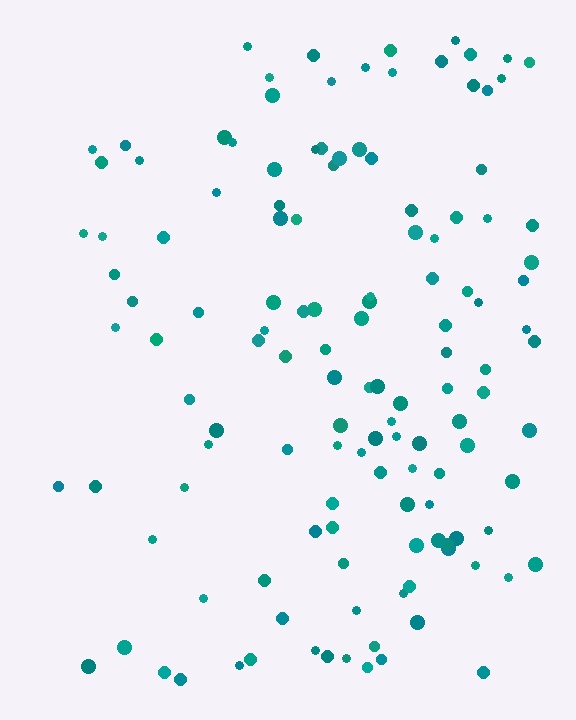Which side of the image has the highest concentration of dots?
The right.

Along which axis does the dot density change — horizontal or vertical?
Horizontal.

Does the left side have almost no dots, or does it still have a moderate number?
Still a moderate number, just noticeably fewer than the right.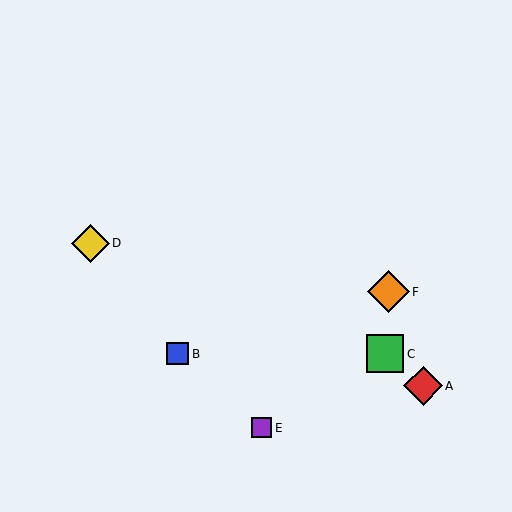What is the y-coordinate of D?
Object D is at y≈243.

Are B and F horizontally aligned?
No, B is at y≈354 and F is at y≈292.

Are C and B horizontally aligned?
Yes, both are at y≈354.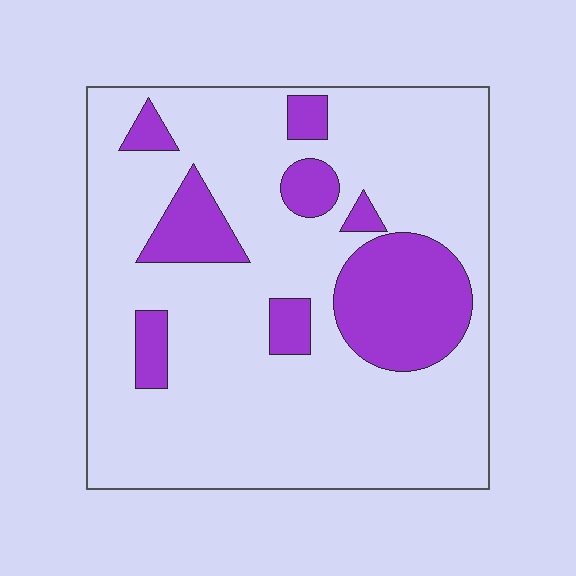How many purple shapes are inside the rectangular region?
8.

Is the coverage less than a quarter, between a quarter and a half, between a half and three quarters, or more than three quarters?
Less than a quarter.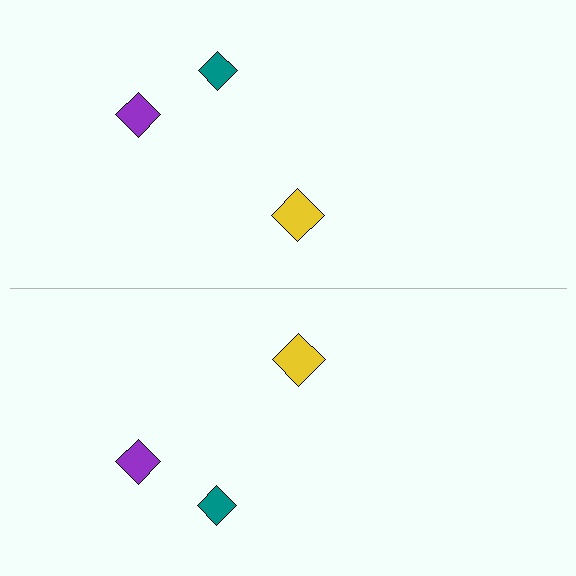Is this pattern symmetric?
Yes, this pattern has bilateral (reflection) symmetry.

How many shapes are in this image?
There are 6 shapes in this image.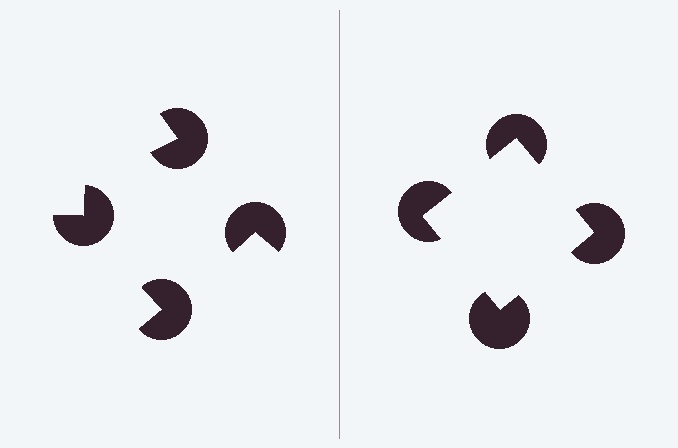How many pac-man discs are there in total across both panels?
8 — 4 on each side.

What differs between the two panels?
The pac-man discs are positioned identically on both sides; only the wedge orientations differ. On the right they align to a square; on the left they are misaligned.